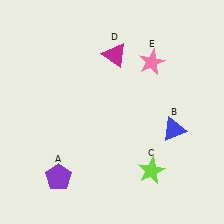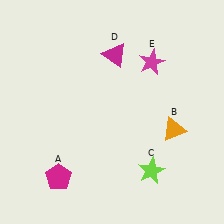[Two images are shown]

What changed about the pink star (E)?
In Image 1, E is pink. In Image 2, it changed to magenta.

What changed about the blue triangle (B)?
In Image 1, B is blue. In Image 2, it changed to orange.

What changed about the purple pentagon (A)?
In Image 1, A is purple. In Image 2, it changed to magenta.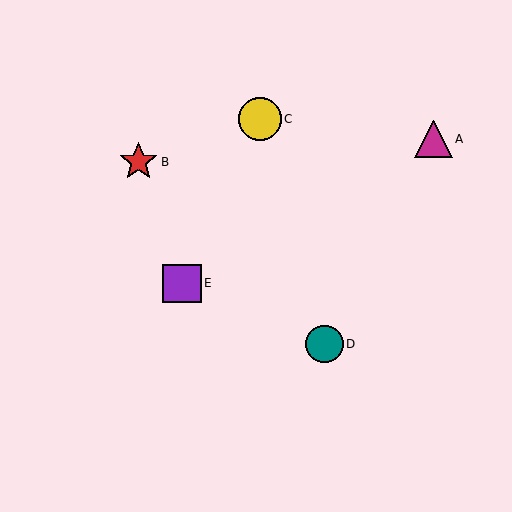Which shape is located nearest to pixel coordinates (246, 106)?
The yellow circle (labeled C) at (260, 119) is nearest to that location.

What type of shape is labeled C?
Shape C is a yellow circle.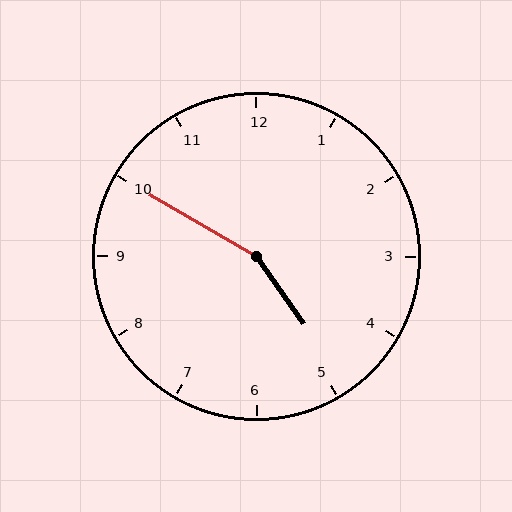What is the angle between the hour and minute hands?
Approximately 155 degrees.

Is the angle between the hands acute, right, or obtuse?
It is obtuse.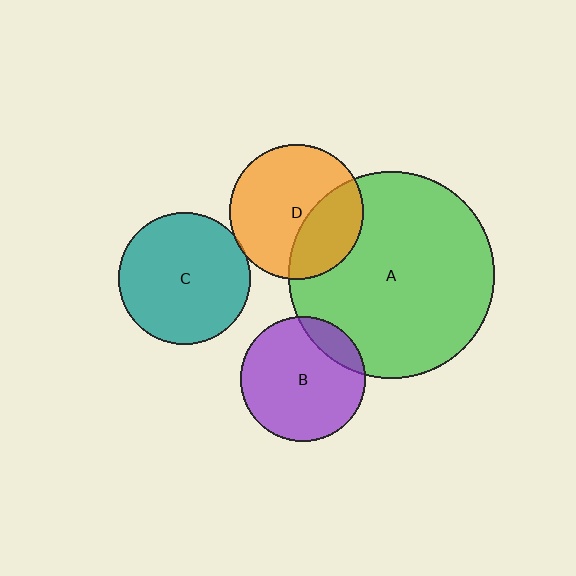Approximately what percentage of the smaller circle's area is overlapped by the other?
Approximately 5%.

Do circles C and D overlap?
Yes.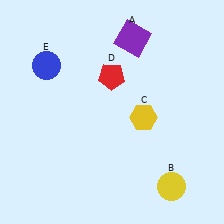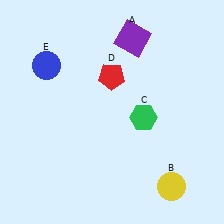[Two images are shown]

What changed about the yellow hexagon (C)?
In Image 1, C is yellow. In Image 2, it changed to green.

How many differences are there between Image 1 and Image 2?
There is 1 difference between the two images.